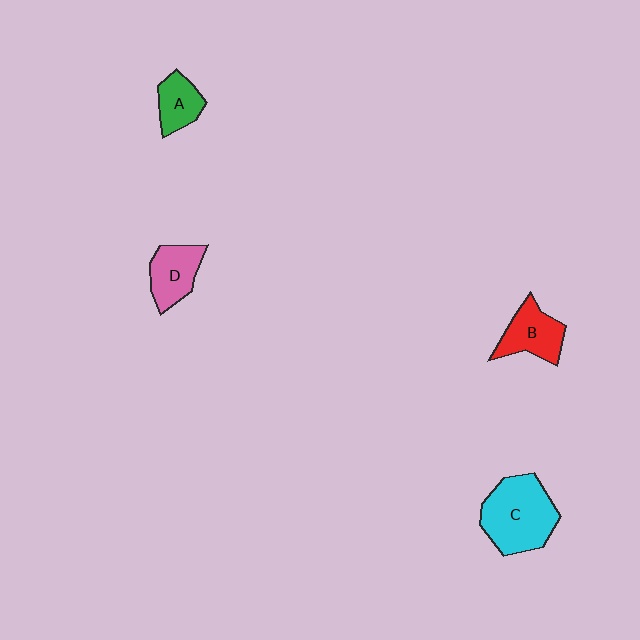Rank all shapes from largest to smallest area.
From largest to smallest: C (cyan), B (red), D (pink), A (green).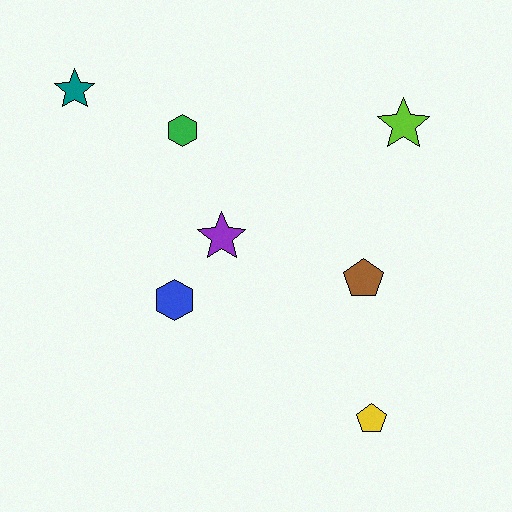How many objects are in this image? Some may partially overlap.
There are 7 objects.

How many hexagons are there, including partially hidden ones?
There are 2 hexagons.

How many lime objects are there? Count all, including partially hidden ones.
There is 1 lime object.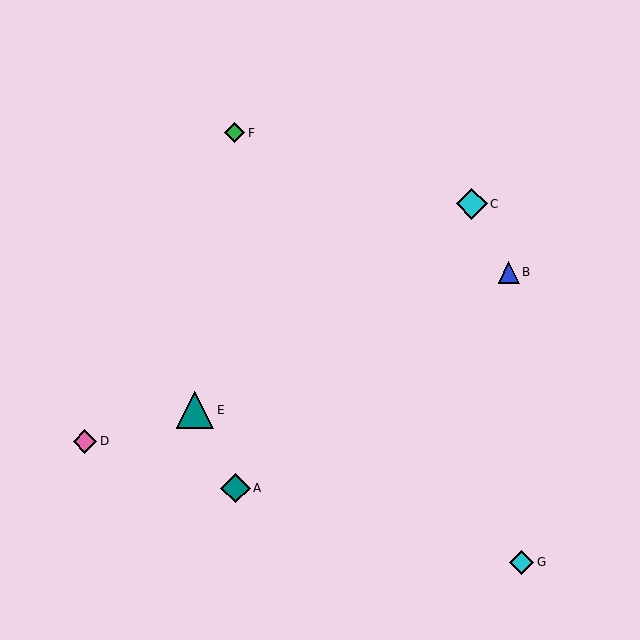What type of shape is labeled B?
Shape B is a blue triangle.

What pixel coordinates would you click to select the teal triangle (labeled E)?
Click at (195, 410) to select the teal triangle E.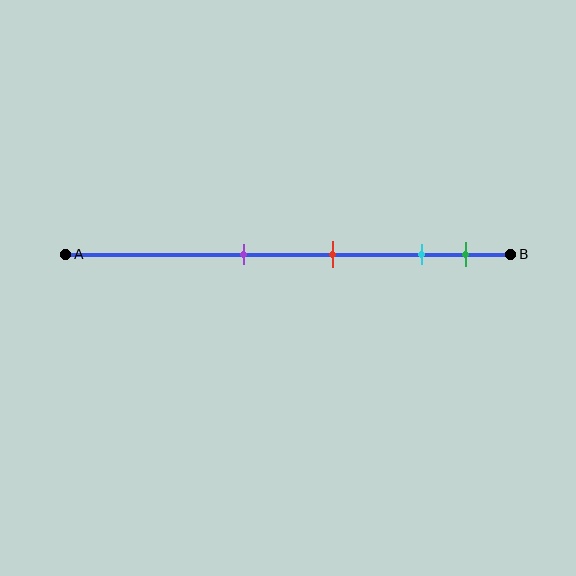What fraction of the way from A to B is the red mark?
The red mark is approximately 60% (0.6) of the way from A to B.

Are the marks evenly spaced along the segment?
No, the marks are not evenly spaced.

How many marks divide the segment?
There are 4 marks dividing the segment.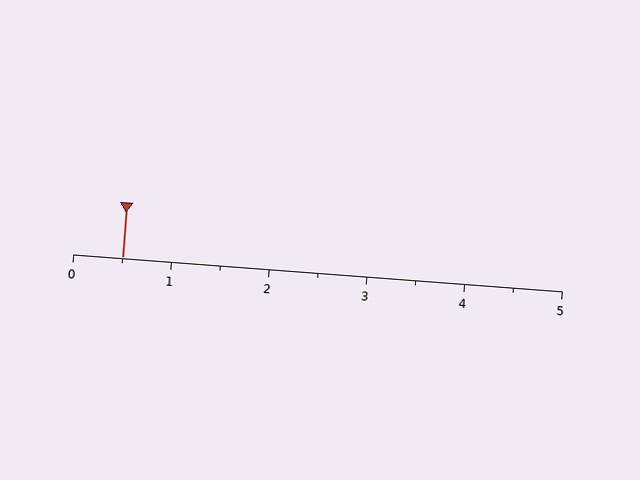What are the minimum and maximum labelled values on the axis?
The axis runs from 0 to 5.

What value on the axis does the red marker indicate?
The marker indicates approximately 0.5.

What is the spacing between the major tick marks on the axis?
The major ticks are spaced 1 apart.